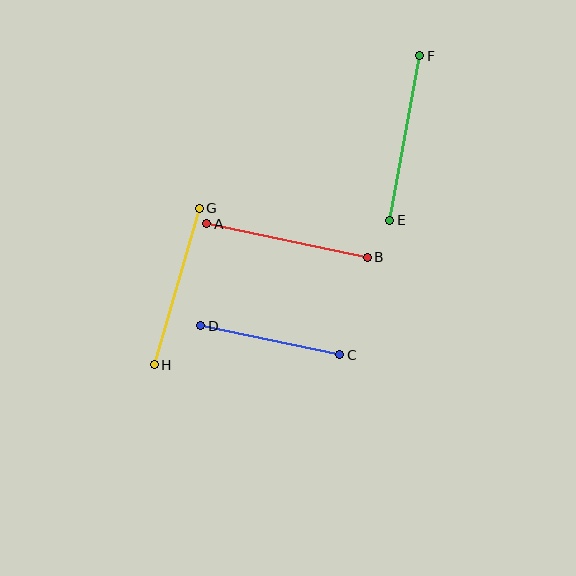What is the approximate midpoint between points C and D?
The midpoint is at approximately (270, 340) pixels.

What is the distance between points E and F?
The distance is approximately 167 pixels.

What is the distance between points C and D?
The distance is approximately 142 pixels.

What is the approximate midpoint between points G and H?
The midpoint is at approximately (177, 286) pixels.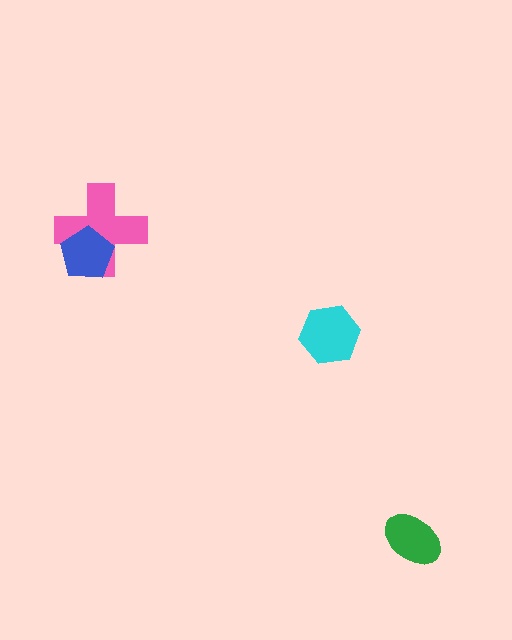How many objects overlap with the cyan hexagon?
0 objects overlap with the cyan hexagon.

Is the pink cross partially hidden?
Yes, it is partially covered by another shape.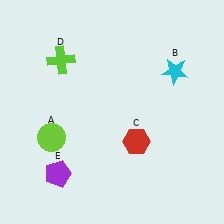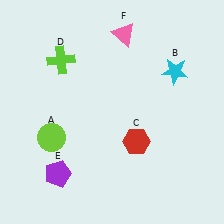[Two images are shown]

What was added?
A pink triangle (F) was added in Image 2.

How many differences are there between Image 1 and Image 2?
There is 1 difference between the two images.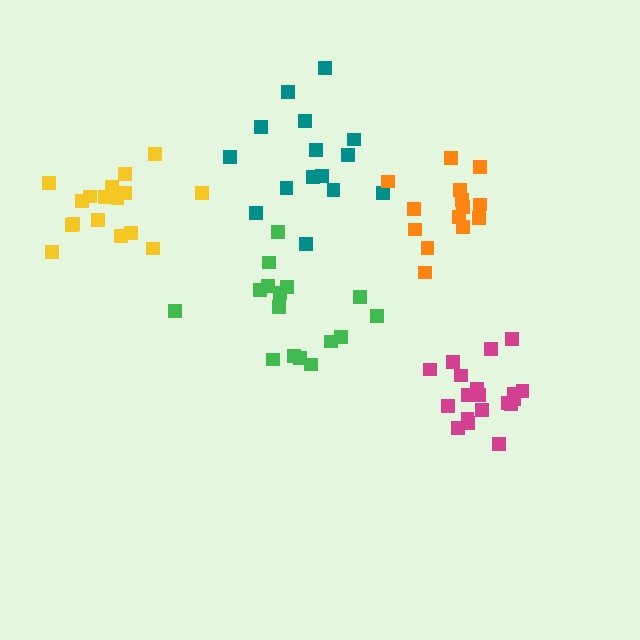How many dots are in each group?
Group 1: 16 dots, Group 2: 17 dots, Group 3: 19 dots, Group 4: 15 dots, Group 5: 14 dots (81 total).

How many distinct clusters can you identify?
There are 5 distinct clusters.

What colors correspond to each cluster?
The clusters are colored: green, yellow, magenta, teal, orange.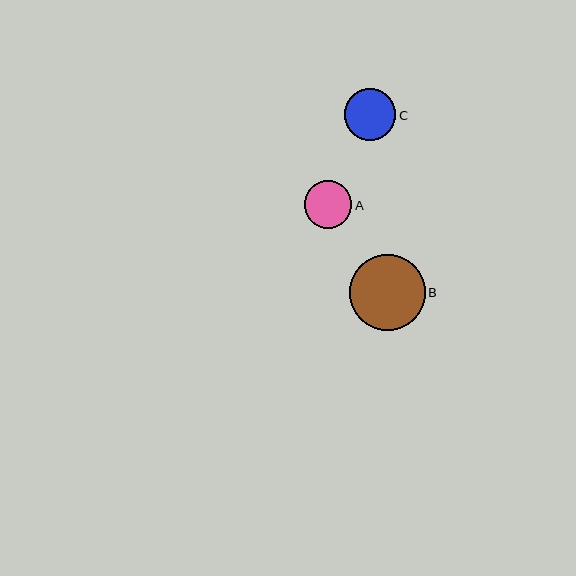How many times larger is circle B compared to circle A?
Circle B is approximately 1.6 times the size of circle A.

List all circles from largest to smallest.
From largest to smallest: B, C, A.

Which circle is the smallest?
Circle A is the smallest with a size of approximately 47 pixels.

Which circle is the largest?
Circle B is the largest with a size of approximately 76 pixels.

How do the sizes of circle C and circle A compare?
Circle C and circle A are approximately the same size.